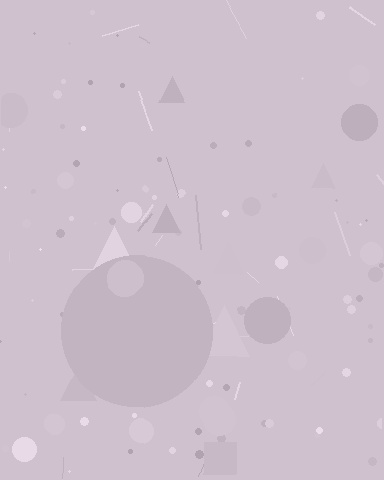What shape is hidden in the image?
A circle is hidden in the image.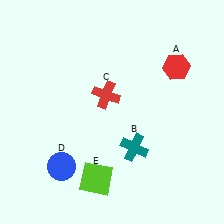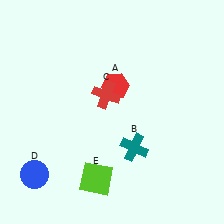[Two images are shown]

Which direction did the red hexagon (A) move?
The red hexagon (A) moved left.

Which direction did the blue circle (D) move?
The blue circle (D) moved left.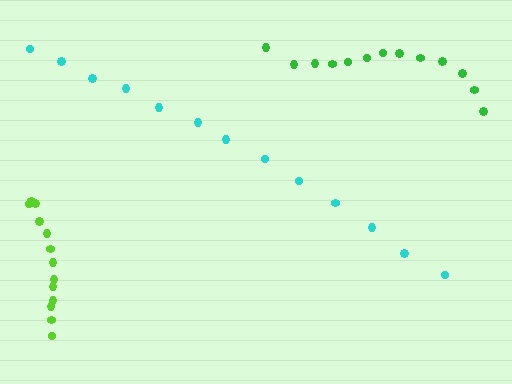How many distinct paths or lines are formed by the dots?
There are 3 distinct paths.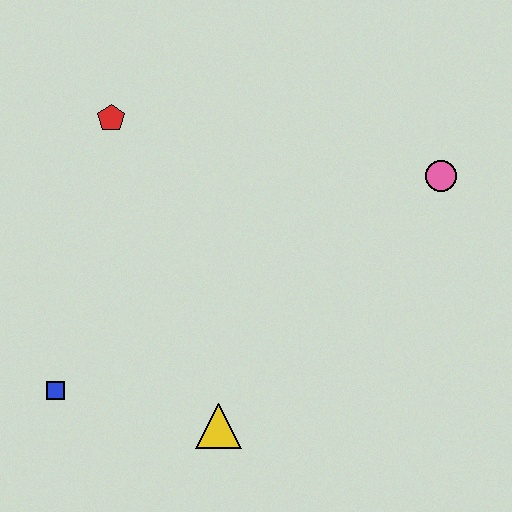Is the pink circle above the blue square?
Yes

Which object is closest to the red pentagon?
The blue square is closest to the red pentagon.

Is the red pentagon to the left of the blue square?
No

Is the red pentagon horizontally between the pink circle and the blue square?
Yes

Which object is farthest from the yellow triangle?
The pink circle is farthest from the yellow triangle.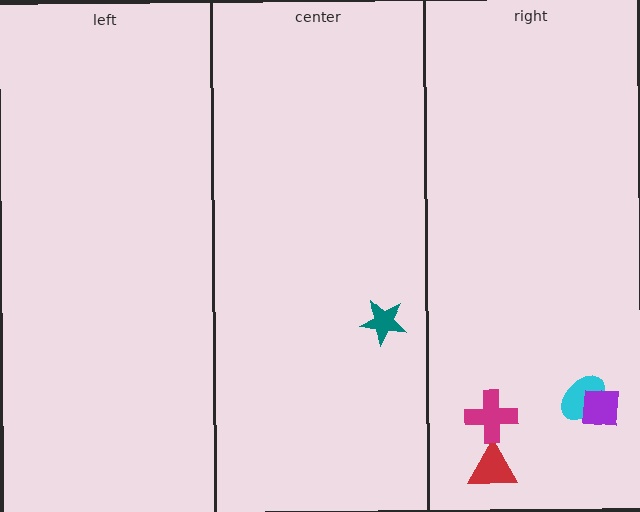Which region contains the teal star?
The center region.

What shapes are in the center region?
The teal star.